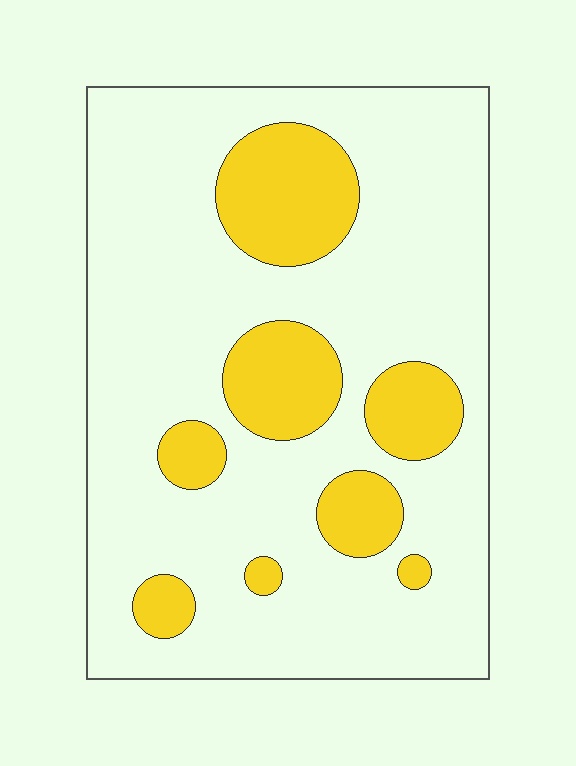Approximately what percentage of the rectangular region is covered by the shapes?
Approximately 20%.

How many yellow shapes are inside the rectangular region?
8.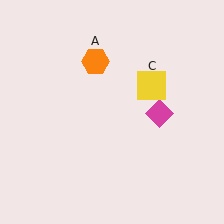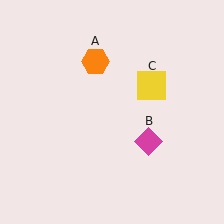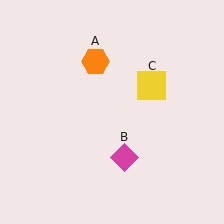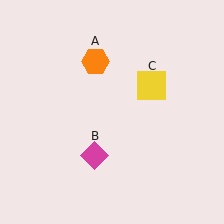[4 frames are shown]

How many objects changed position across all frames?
1 object changed position: magenta diamond (object B).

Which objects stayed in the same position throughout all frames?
Orange hexagon (object A) and yellow square (object C) remained stationary.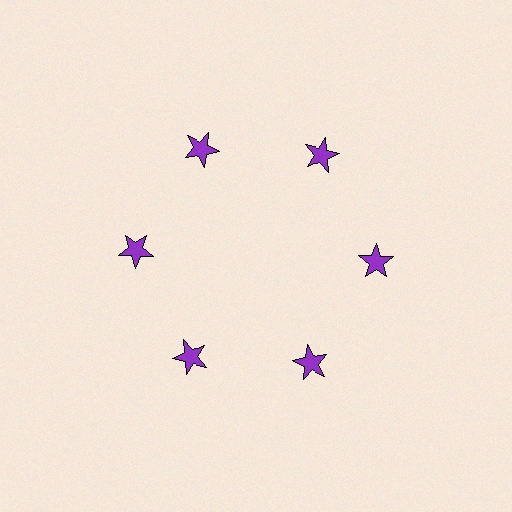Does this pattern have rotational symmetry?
Yes, this pattern has 6-fold rotational symmetry. It looks the same after rotating 60 degrees around the center.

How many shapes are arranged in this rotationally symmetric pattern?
There are 6 shapes, arranged in 6 groups of 1.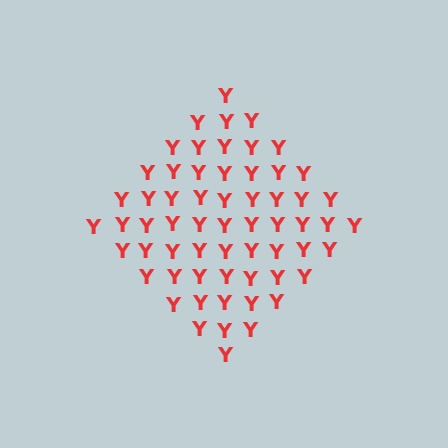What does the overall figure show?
The overall figure shows a diamond.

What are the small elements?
The small elements are letter Y's.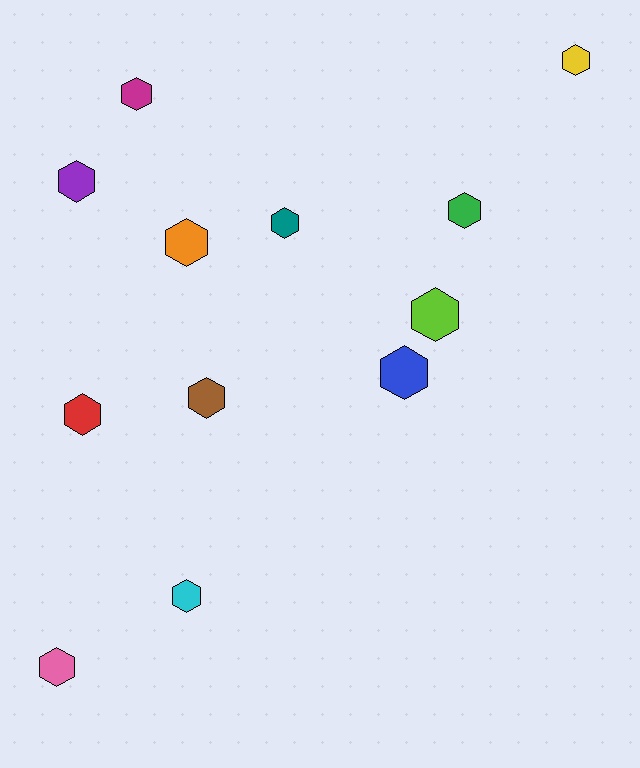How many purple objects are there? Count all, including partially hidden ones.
There is 1 purple object.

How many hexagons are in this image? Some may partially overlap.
There are 12 hexagons.